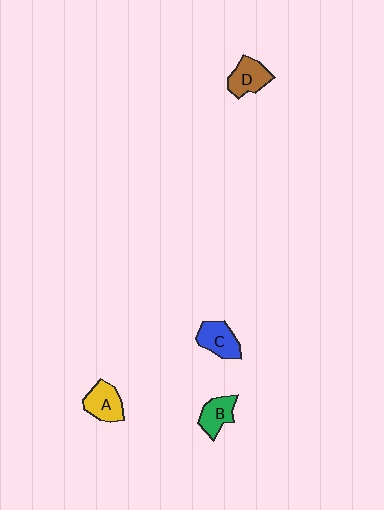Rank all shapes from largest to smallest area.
From largest to smallest: A (yellow), C (blue), D (brown), B (green).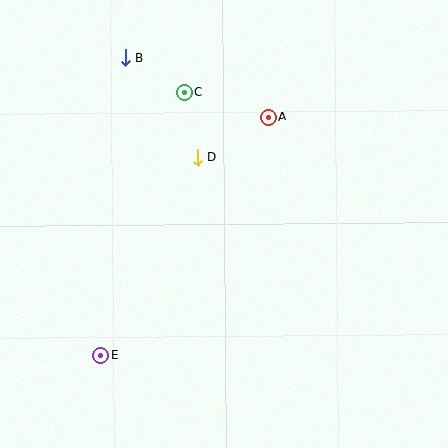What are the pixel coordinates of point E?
Point E is at (101, 355).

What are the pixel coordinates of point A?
Point A is at (268, 117).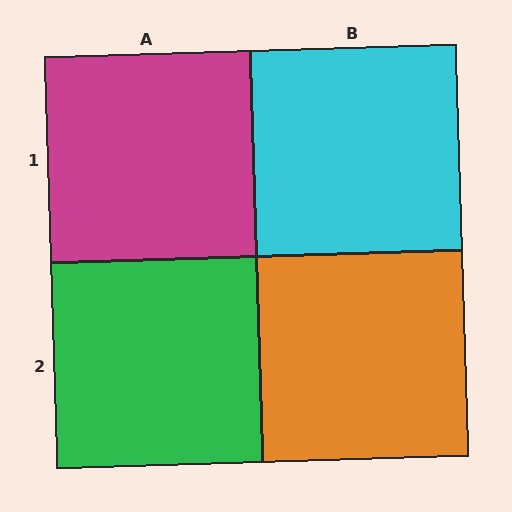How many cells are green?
1 cell is green.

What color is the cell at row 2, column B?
Orange.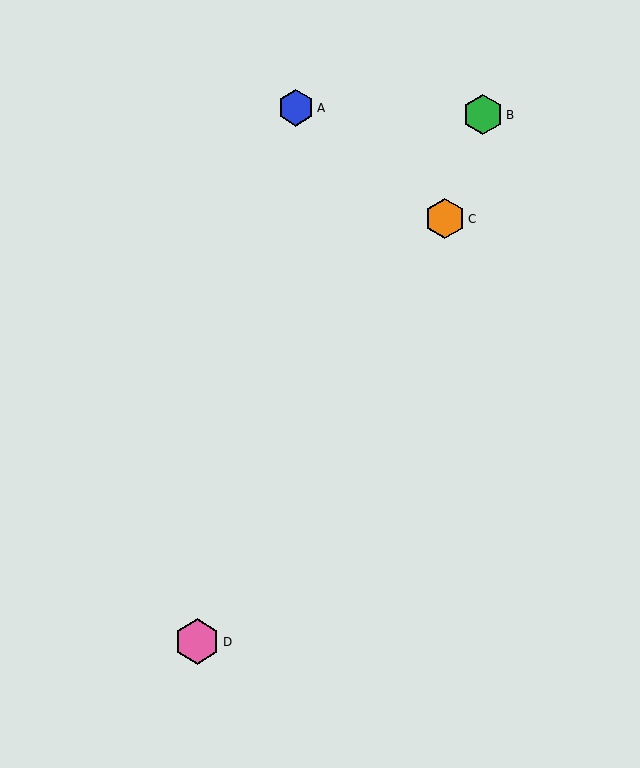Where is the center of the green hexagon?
The center of the green hexagon is at (483, 115).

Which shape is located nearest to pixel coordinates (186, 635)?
The pink hexagon (labeled D) at (197, 642) is nearest to that location.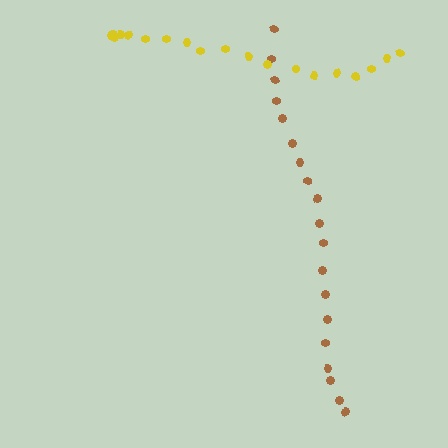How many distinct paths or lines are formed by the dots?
There are 2 distinct paths.